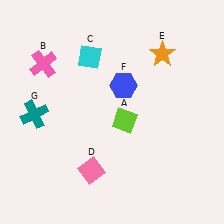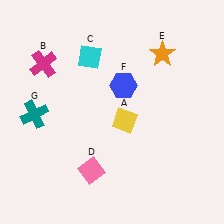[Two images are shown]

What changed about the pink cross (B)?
In Image 1, B is pink. In Image 2, it changed to magenta.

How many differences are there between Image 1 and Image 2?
There are 2 differences between the two images.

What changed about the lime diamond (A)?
In Image 1, A is lime. In Image 2, it changed to yellow.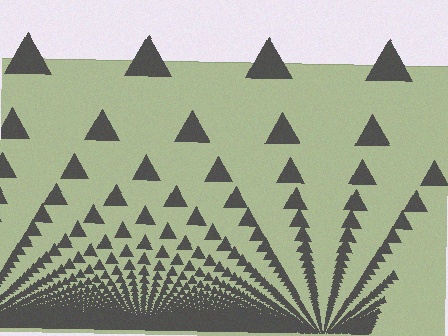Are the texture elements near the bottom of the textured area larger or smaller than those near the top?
Smaller. The gradient is inverted — elements near the bottom are smaller and denser.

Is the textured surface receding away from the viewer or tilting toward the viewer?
The surface appears to tilt toward the viewer. Texture elements get larger and sparser toward the top.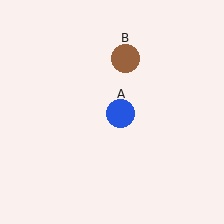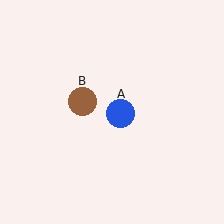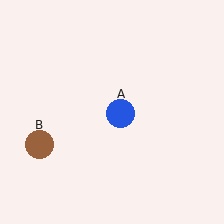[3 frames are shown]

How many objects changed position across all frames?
1 object changed position: brown circle (object B).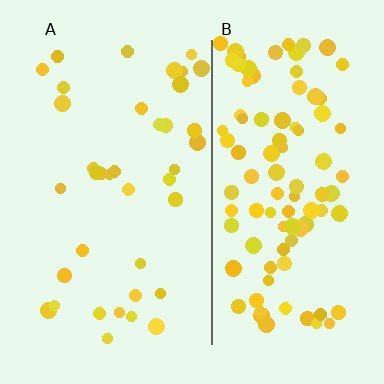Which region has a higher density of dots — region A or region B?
B (the right).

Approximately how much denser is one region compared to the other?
Approximately 2.5× — region B over region A.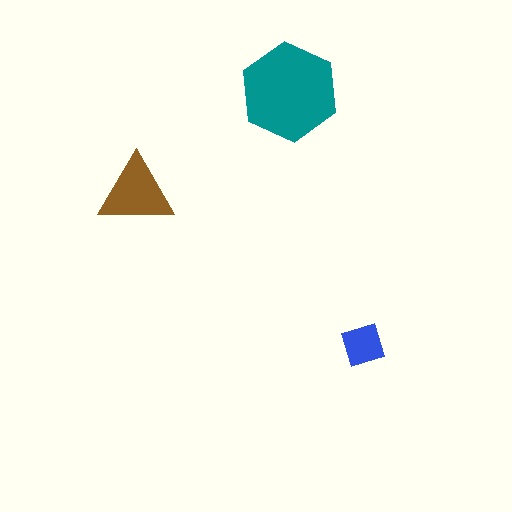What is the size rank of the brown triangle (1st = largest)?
2nd.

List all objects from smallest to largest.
The blue diamond, the brown triangle, the teal hexagon.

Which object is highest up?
The teal hexagon is topmost.